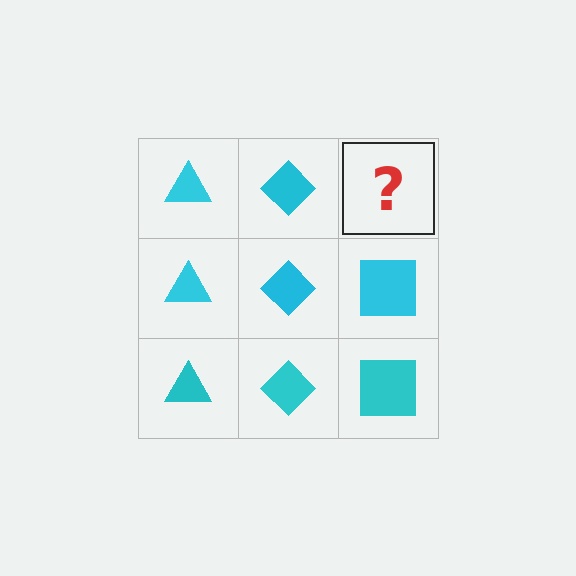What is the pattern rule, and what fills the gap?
The rule is that each column has a consistent shape. The gap should be filled with a cyan square.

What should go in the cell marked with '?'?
The missing cell should contain a cyan square.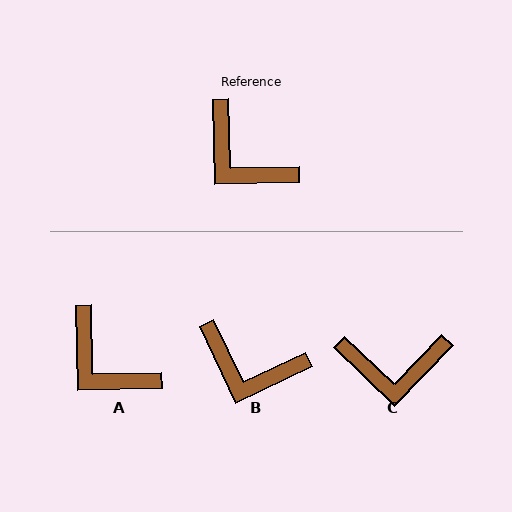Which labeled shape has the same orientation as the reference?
A.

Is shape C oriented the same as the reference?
No, it is off by about 45 degrees.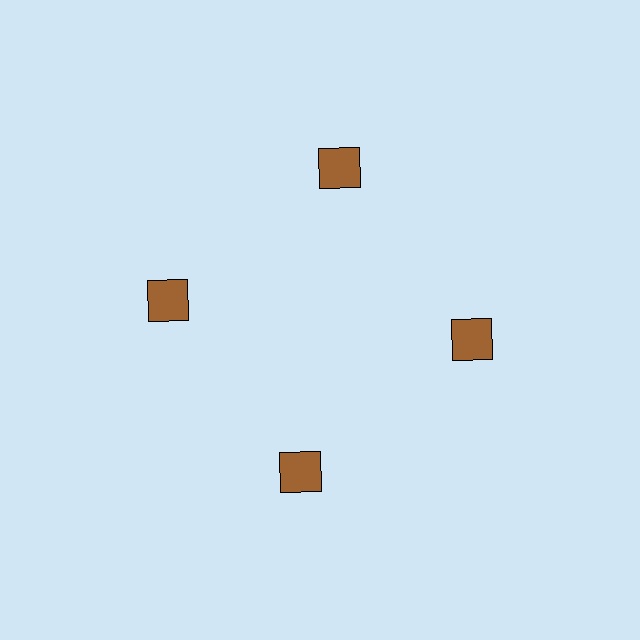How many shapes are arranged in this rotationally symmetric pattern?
There are 4 shapes, arranged in 4 groups of 1.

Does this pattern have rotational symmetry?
Yes, this pattern has 4-fold rotational symmetry. It looks the same after rotating 90 degrees around the center.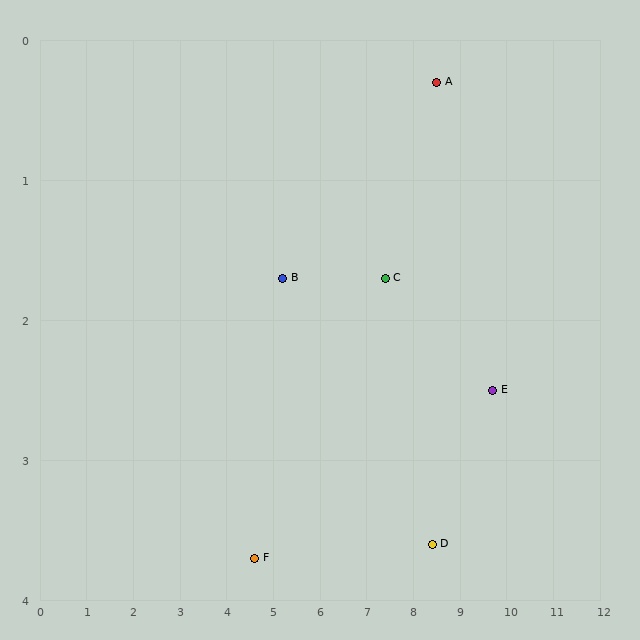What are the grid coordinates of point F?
Point F is at approximately (4.6, 3.7).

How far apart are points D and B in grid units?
Points D and B are about 3.7 grid units apart.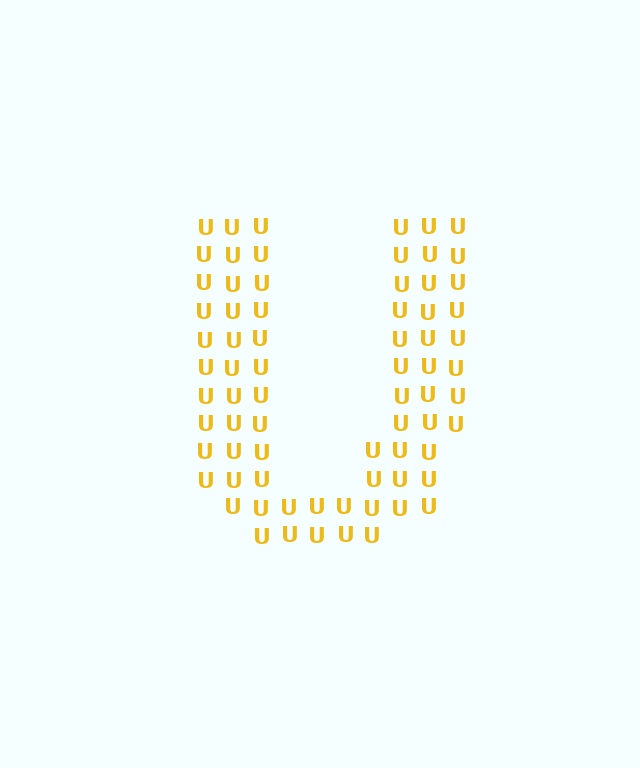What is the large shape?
The large shape is the letter U.